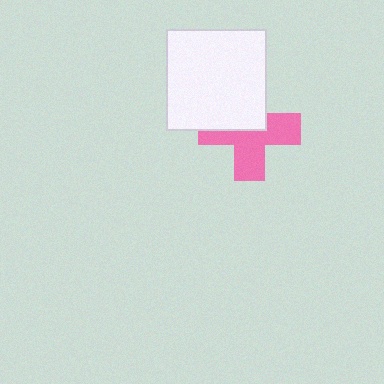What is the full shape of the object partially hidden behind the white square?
The partially hidden object is a pink cross.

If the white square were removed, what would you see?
You would see the complete pink cross.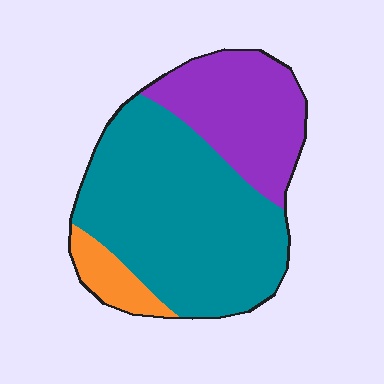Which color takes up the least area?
Orange, at roughly 10%.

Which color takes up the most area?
Teal, at roughly 60%.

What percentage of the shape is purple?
Purple takes up about one third (1/3) of the shape.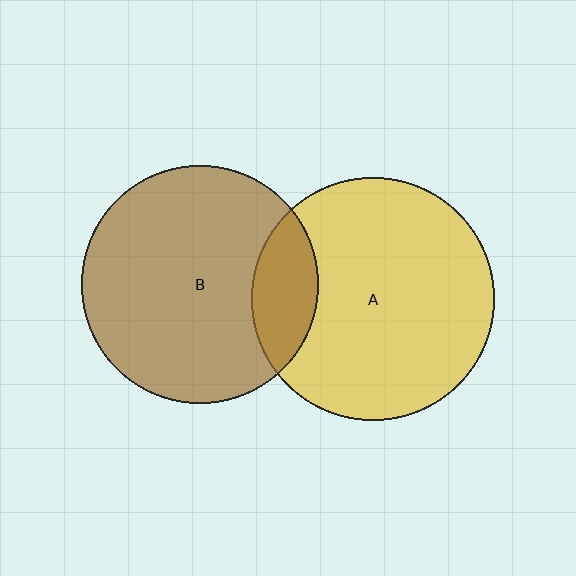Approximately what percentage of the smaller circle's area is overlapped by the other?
Approximately 15%.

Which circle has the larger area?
Circle A (yellow).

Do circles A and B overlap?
Yes.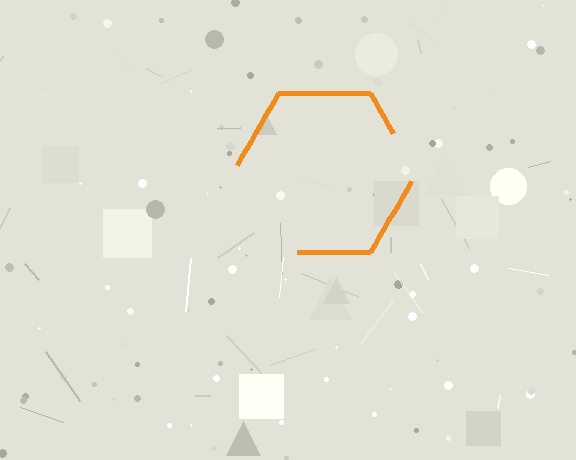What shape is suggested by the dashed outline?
The dashed outline suggests a hexagon.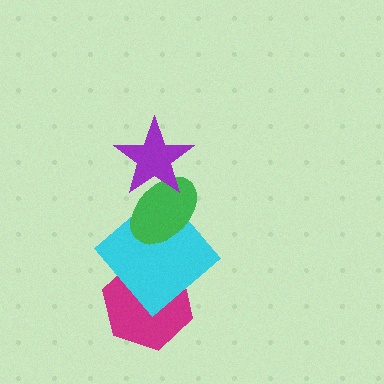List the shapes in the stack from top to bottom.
From top to bottom: the purple star, the green ellipse, the cyan diamond, the magenta hexagon.